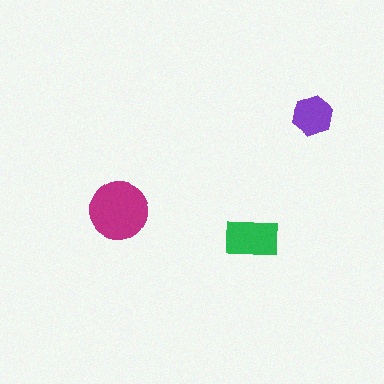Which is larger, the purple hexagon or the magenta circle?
The magenta circle.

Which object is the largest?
The magenta circle.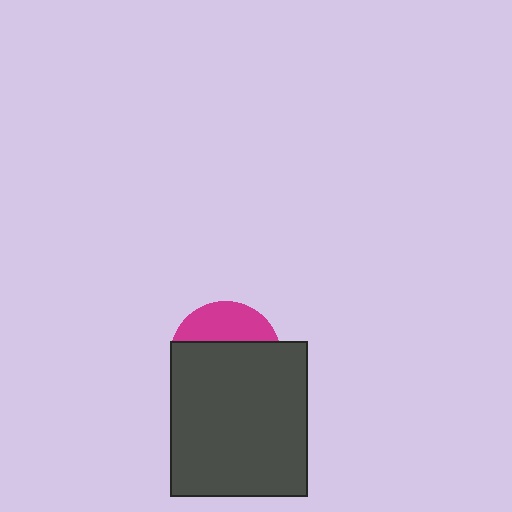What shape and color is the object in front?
The object in front is a dark gray rectangle.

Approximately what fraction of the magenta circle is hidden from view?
Roughly 67% of the magenta circle is hidden behind the dark gray rectangle.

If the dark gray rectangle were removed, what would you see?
You would see the complete magenta circle.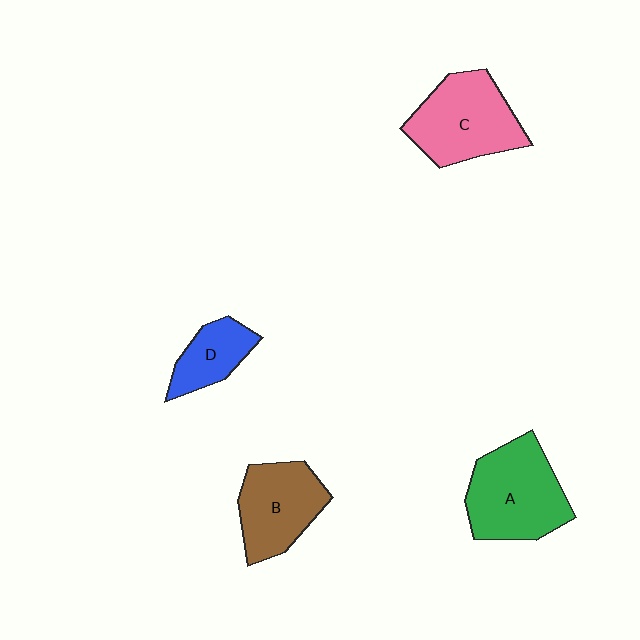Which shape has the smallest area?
Shape D (blue).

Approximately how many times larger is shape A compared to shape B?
Approximately 1.2 times.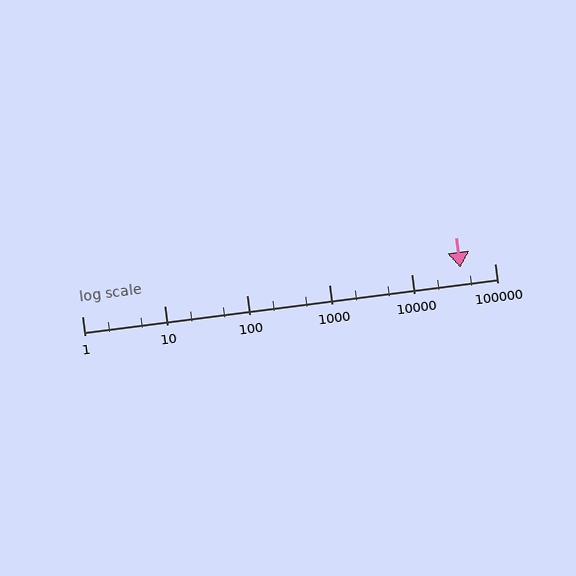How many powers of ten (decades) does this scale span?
The scale spans 5 decades, from 1 to 100000.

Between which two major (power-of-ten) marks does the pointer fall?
The pointer is between 10000 and 100000.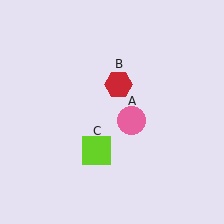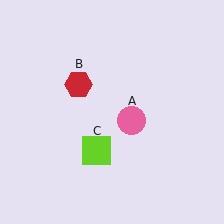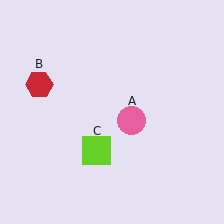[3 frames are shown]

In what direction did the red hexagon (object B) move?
The red hexagon (object B) moved left.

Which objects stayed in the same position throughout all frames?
Pink circle (object A) and lime square (object C) remained stationary.